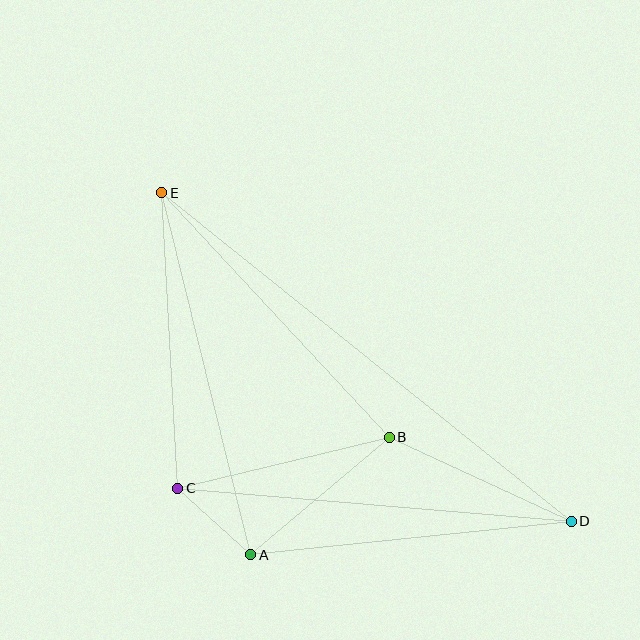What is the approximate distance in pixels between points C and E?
The distance between C and E is approximately 296 pixels.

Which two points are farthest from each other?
Points D and E are farthest from each other.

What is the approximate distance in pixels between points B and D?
The distance between B and D is approximately 201 pixels.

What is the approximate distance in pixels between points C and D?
The distance between C and D is approximately 395 pixels.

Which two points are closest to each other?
Points A and C are closest to each other.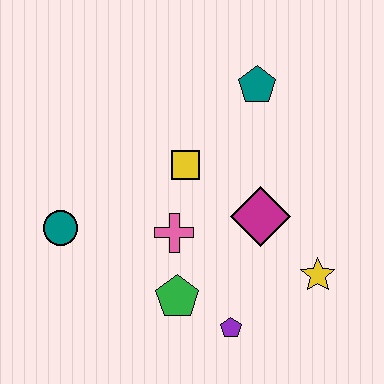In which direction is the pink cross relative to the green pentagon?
The pink cross is above the green pentagon.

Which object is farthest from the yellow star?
The teal circle is farthest from the yellow star.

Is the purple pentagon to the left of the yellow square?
No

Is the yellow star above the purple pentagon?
Yes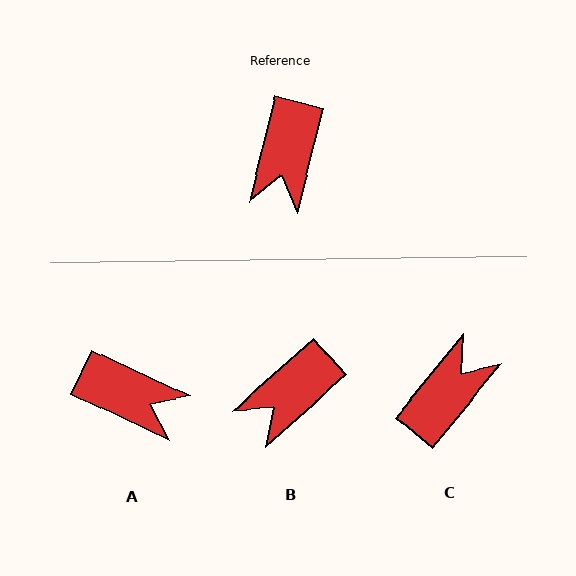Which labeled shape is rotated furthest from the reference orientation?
C, about 155 degrees away.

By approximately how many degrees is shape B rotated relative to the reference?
Approximately 34 degrees clockwise.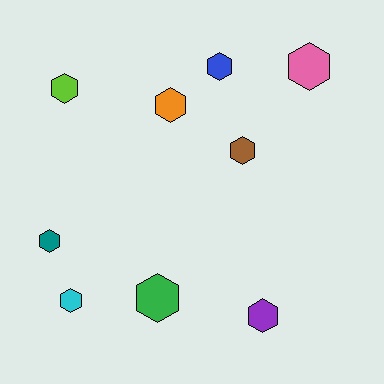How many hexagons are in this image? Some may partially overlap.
There are 9 hexagons.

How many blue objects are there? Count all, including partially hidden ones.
There is 1 blue object.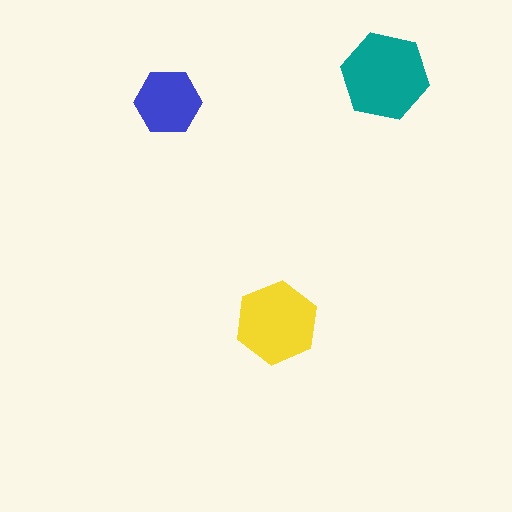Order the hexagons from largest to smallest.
the teal one, the yellow one, the blue one.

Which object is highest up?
The teal hexagon is topmost.